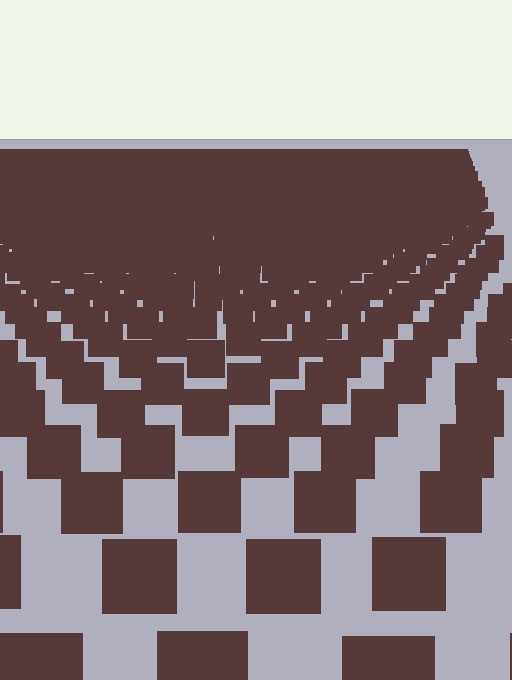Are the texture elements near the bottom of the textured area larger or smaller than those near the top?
Larger. Near the bottom, elements are closer to the viewer and appear at a bigger on-screen size.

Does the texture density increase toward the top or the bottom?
Density increases toward the top.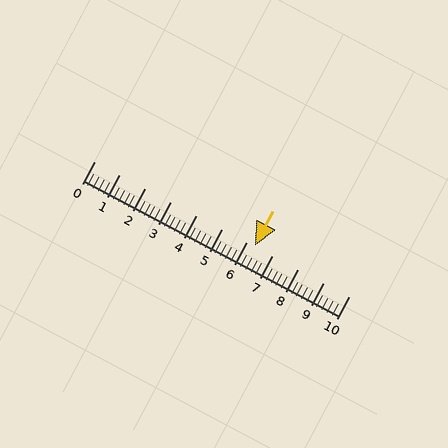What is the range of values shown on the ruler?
The ruler shows values from 0 to 10.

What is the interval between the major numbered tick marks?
The major tick marks are spaced 1 units apart.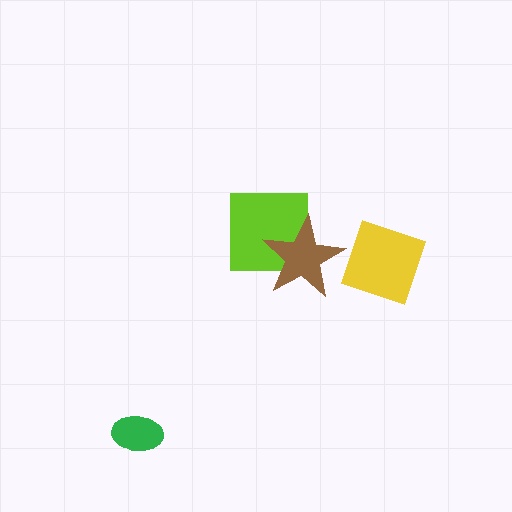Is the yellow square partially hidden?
No, no other shape covers it.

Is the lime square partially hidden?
Yes, it is partially covered by another shape.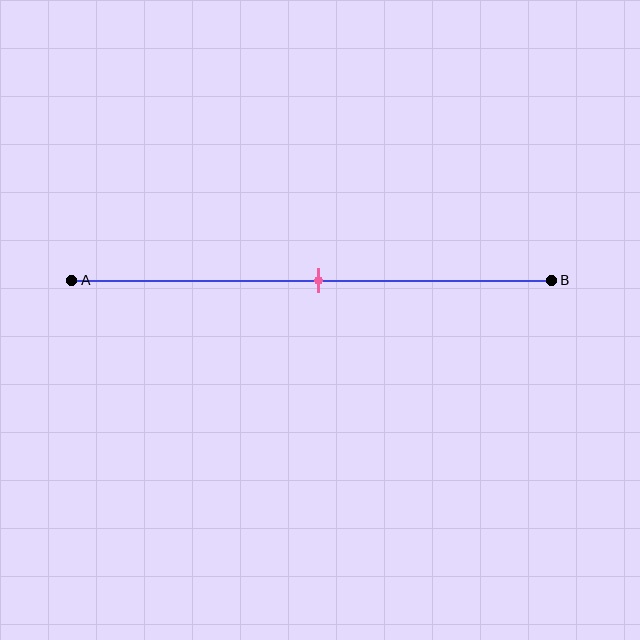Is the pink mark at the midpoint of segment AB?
Yes, the mark is approximately at the midpoint.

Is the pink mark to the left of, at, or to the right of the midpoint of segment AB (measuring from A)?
The pink mark is approximately at the midpoint of segment AB.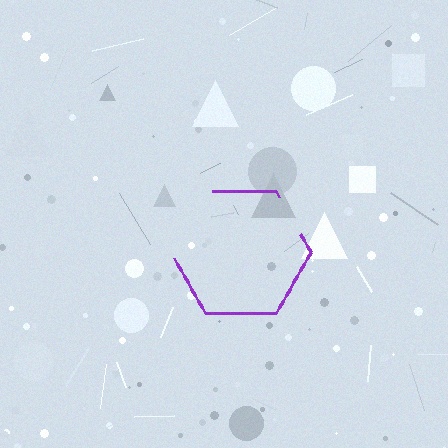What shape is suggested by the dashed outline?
The dashed outline suggests a hexagon.